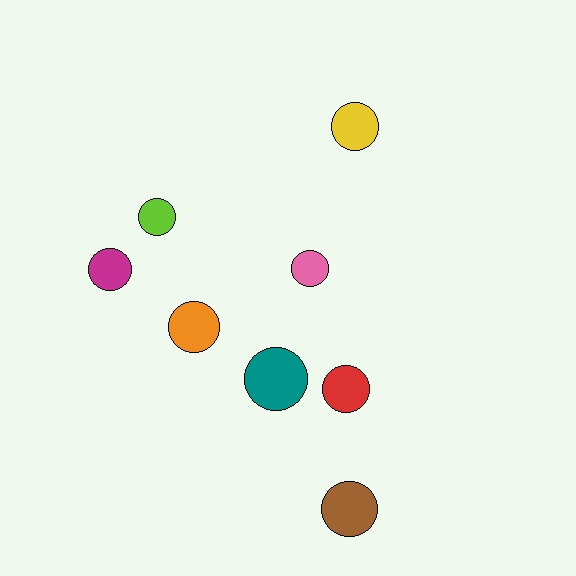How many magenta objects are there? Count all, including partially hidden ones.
There is 1 magenta object.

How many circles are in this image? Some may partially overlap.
There are 8 circles.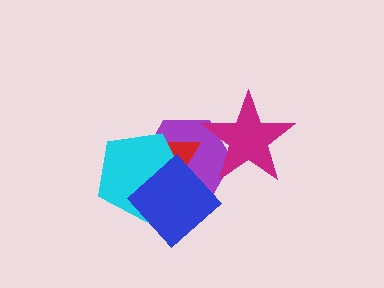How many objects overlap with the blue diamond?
3 objects overlap with the blue diamond.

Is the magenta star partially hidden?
No, no other shape covers it.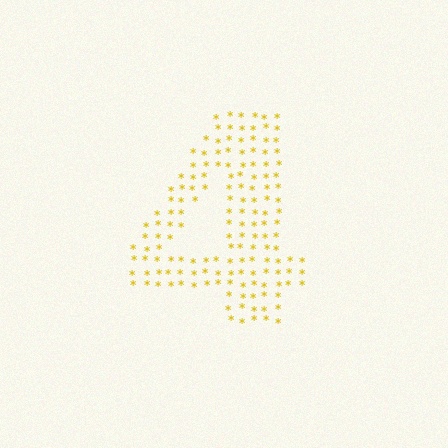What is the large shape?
The large shape is the digit 4.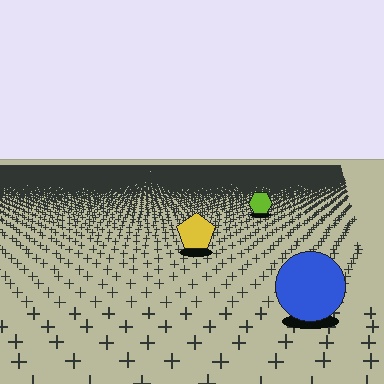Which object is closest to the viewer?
The blue circle is closest. The texture marks near it are larger and more spread out.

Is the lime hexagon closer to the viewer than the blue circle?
No. The blue circle is closer — you can tell from the texture gradient: the ground texture is coarser near it.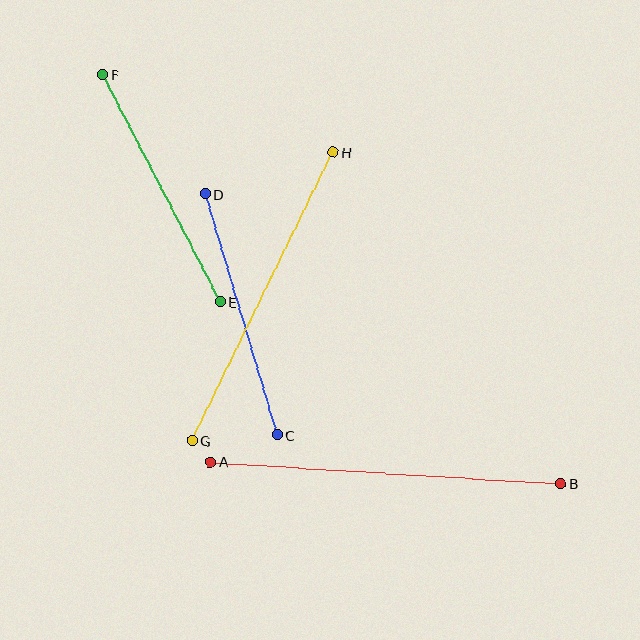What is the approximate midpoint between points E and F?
The midpoint is at approximately (161, 188) pixels.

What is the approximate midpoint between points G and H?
The midpoint is at approximately (263, 296) pixels.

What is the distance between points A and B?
The distance is approximately 351 pixels.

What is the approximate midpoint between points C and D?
The midpoint is at approximately (241, 314) pixels.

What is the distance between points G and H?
The distance is approximately 321 pixels.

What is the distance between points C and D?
The distance is approximately 251 pixels.